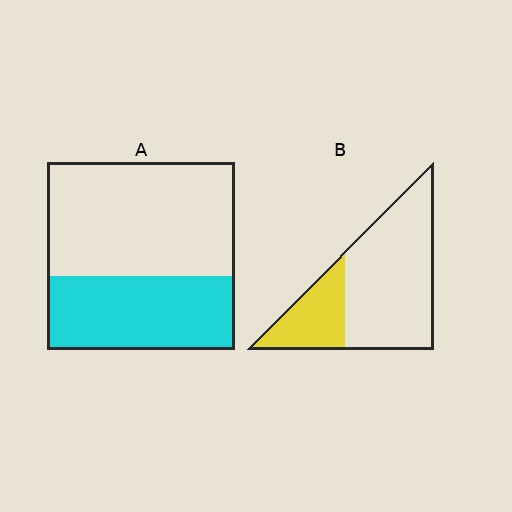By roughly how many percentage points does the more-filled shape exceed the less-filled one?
By roughly 10 percentage points (A over B).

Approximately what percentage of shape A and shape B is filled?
A is approximately 40% and B is approximately 25%.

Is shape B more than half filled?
No.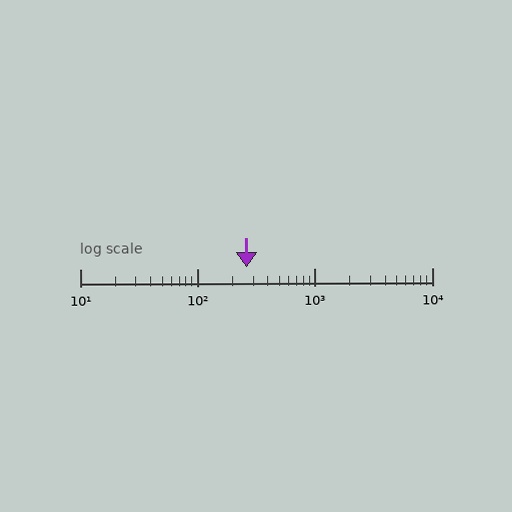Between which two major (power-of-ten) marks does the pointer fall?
The pointer is between 100 and 1000.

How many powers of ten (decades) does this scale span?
The scale spans 3 decades, from 10 to 10000.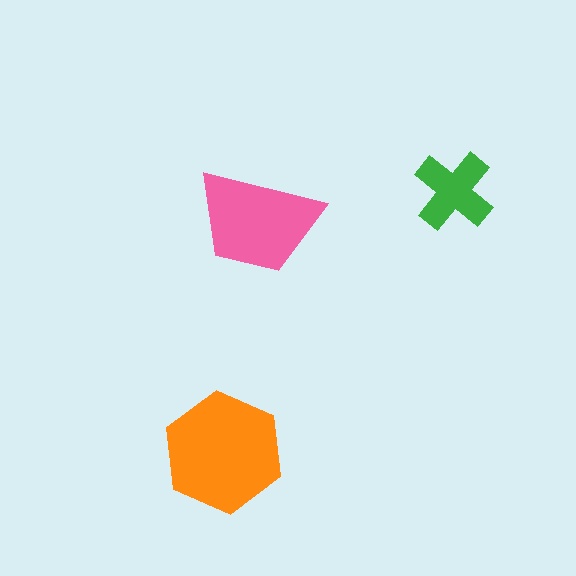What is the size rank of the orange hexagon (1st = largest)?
1st.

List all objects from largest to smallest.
The orange hexagon, the pink trapezoid, the green cross.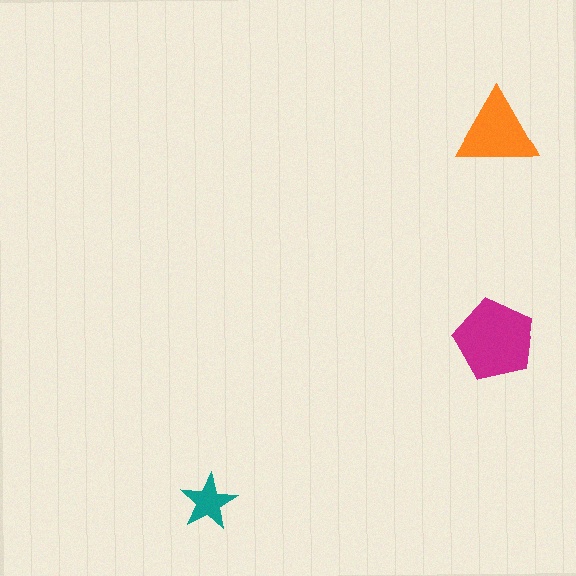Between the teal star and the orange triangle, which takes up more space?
The orange triangle.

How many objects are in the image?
There are 3 objects in the image.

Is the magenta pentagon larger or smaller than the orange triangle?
Larger.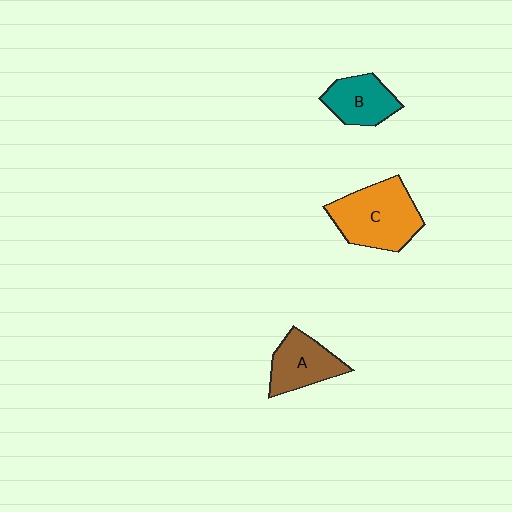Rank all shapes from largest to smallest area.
From largest to smallest: C (orange), A (brown), B (teal).